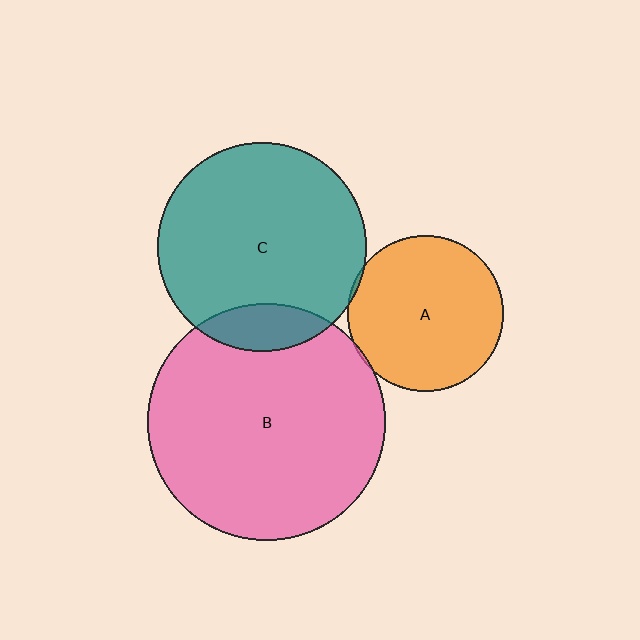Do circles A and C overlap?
Yes.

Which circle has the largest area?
Circle B (pink).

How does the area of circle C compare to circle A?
Approximately 1.8 times.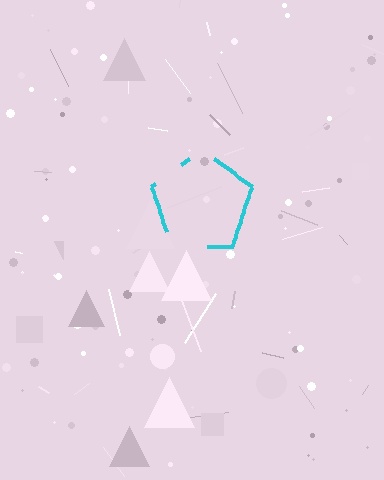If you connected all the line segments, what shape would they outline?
They would outline a pentagon.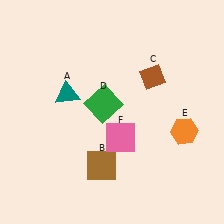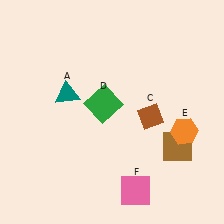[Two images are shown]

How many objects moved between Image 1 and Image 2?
3 objects moved between the two images.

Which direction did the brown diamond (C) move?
The brown diamond (C) moved down.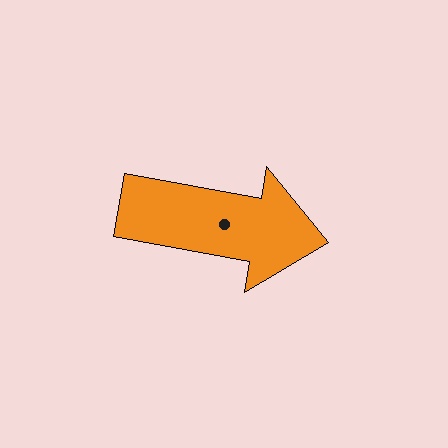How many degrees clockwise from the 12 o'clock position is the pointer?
Approximately 100 degrees.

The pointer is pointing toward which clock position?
Roughly 3 o'clock.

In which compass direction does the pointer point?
East.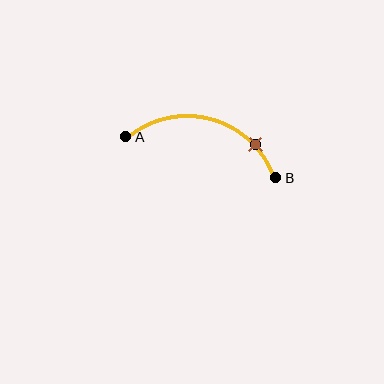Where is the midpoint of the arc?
The arc midpoint is the point on the curve farthest from the straight line joining A and B. It sits above that line.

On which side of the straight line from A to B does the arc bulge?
The arc bulges above the straight line connecting A and B.